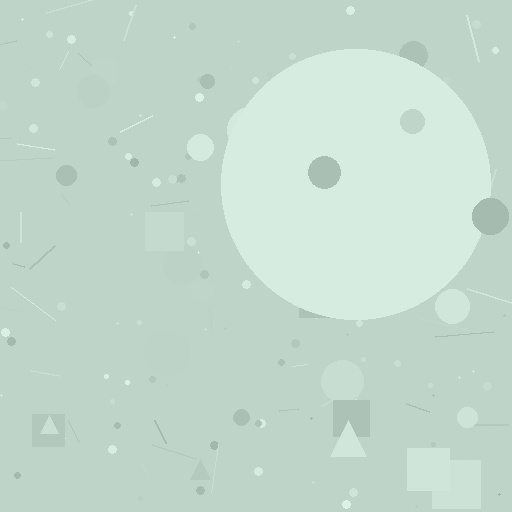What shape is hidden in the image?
A circle is hidden in the image.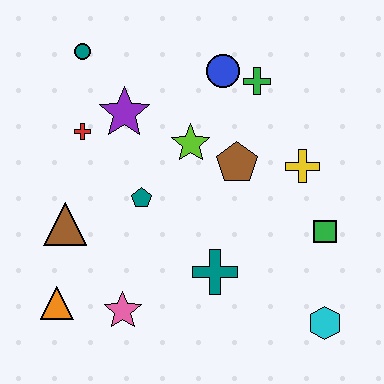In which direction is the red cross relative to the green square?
The red cross is to the left of the green square.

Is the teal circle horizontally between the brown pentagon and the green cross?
No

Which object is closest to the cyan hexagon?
The green square is closest to the cyan hexagon.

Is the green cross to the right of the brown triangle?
Yes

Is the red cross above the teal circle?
No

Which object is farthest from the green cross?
The orange triangle is farthest from the green cross.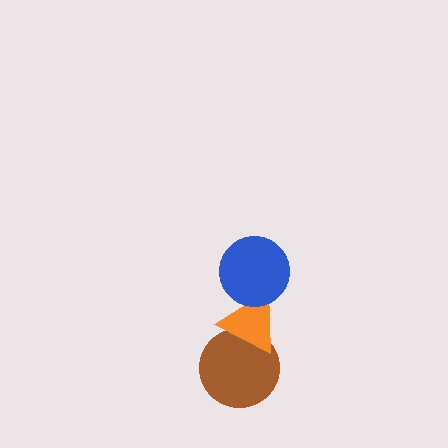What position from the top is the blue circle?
The blue circle is 1st from the top.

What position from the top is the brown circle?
The brown circle is 3rd from the top.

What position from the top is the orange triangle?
The orange triangle is 2nd from the top.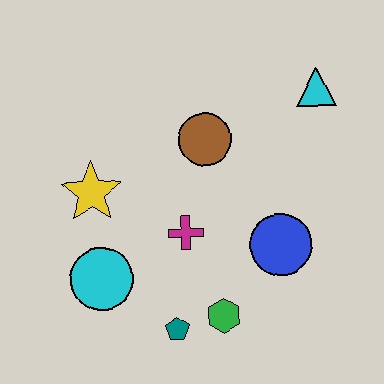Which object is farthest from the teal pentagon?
The cyan triangle is farthest from the teal pentagon.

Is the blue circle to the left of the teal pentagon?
No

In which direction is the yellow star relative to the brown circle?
The yellow star is to the left of the brown circle.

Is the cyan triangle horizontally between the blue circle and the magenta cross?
No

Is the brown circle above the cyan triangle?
No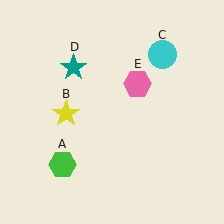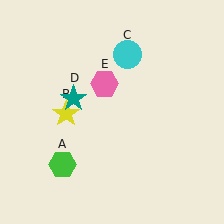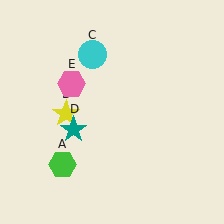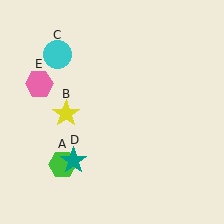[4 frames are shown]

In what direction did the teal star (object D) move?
The teal star (object D) moved down.